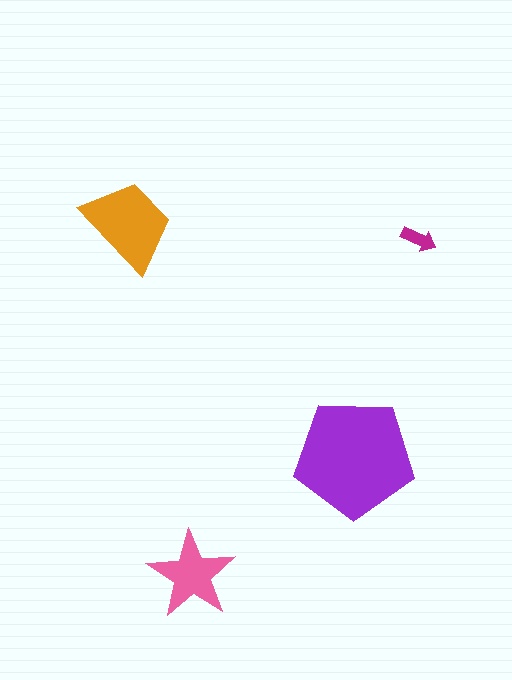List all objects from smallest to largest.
The magenta arrow, the pink star, the orange trapezoid, the purple pentagon.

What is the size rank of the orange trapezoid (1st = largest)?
2nd.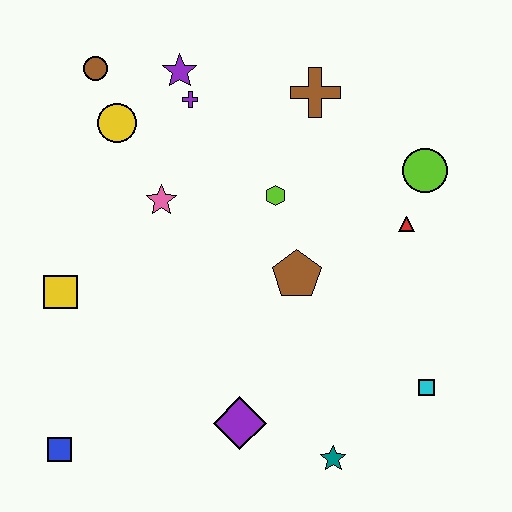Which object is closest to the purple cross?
The purple star is closest to the purple cross.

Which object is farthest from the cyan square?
The brown circle is farthest from the cyan square.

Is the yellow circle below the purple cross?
Yes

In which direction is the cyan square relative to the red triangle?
The cyan square is below the red triangle.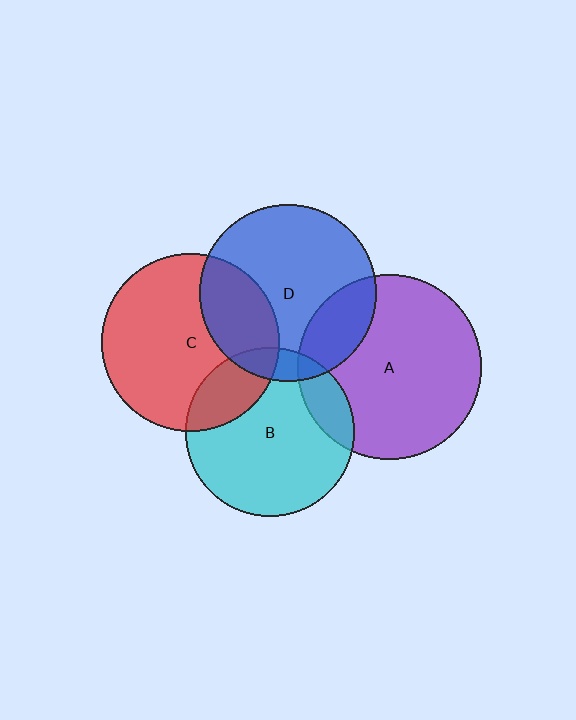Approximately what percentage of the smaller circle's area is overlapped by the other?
Approximately 15%.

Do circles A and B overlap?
Yes.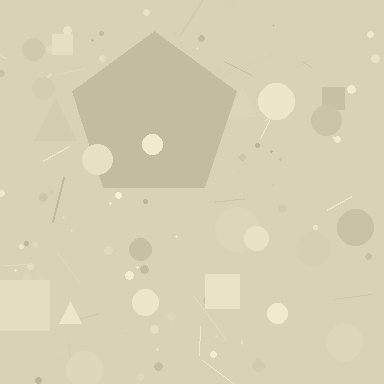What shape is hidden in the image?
A pentagon is hidden in the image.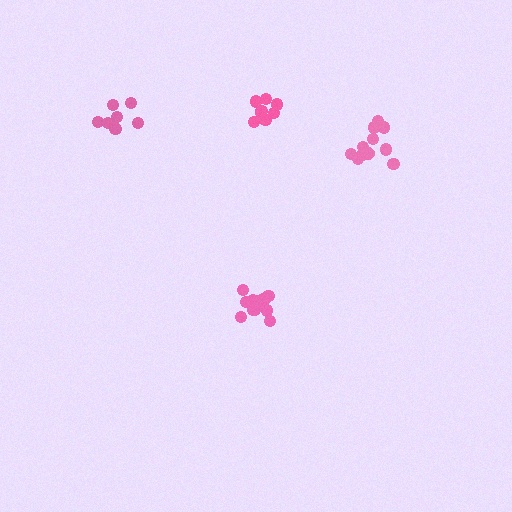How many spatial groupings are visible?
There are 4 spatial groupings.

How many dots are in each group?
Group 1: 14 dots, Group 2: 8 dots, Group 3: 13 dots, Group 4: 8 dots (43 total).